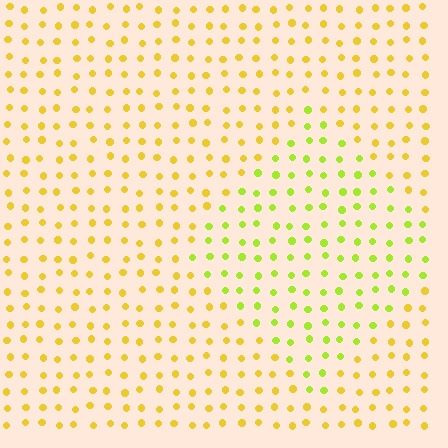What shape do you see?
I see a diamond.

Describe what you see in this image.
The image is filled with small yellow elements in a uniform arrangement. A diamond-shaped region is visible where the elements are tinted to a slightly different hue, forming a subtle color boundary.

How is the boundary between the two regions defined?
The boundary is defined purely by a slight shift in hue (about 34 degrees). Spacing, size, and orientation are identical on both sides.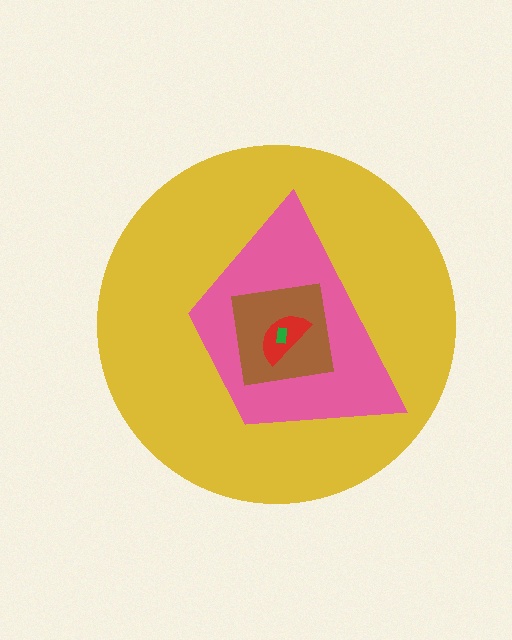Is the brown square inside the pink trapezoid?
Yes.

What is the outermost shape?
The yellow circle.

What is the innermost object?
The green rectangle.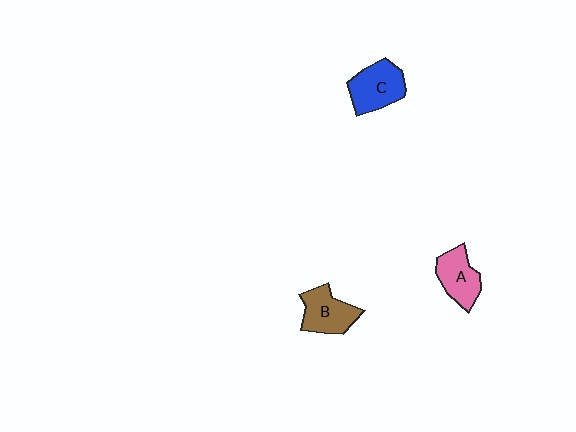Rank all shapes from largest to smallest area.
From largest to smallest: C (blue), B (brown), A (pink).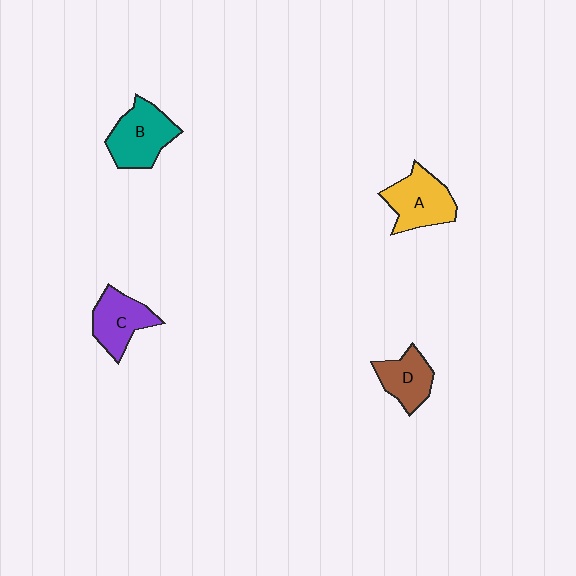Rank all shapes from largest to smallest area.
From largest to smallest: B (teal), A (yellow), C (purple), D (brown).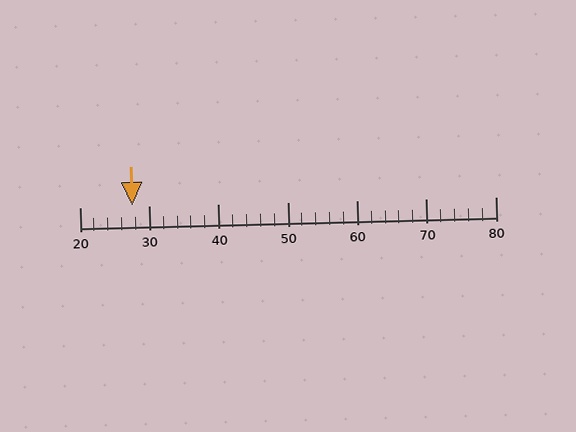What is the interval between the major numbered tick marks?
The major tick marks are spaced 10 units apart.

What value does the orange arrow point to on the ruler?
The orange arrow points to approximately 28.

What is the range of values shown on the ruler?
The ruler shows values from 20 to 80.